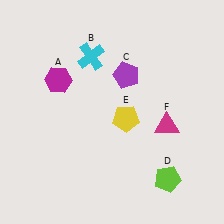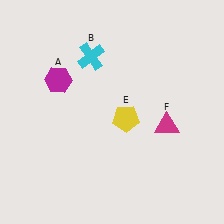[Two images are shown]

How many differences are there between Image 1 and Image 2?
There are 2 differences between the two images.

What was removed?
The purple pentagon (C), the lime pentagon (D) were removed in Image 2.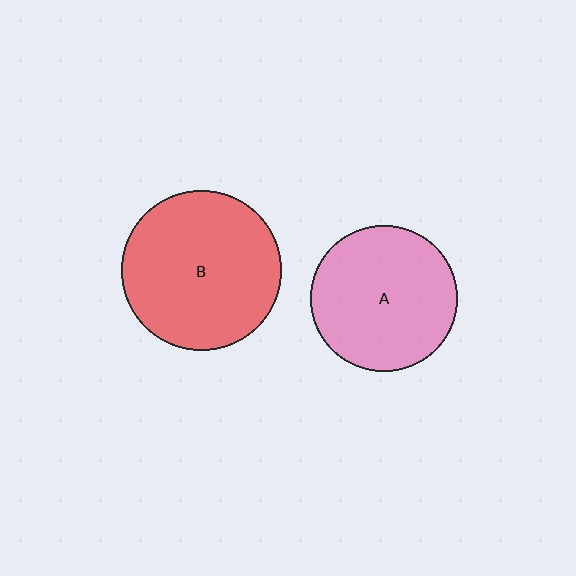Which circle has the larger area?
Circle B (red).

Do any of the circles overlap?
No, none of the circles overlap.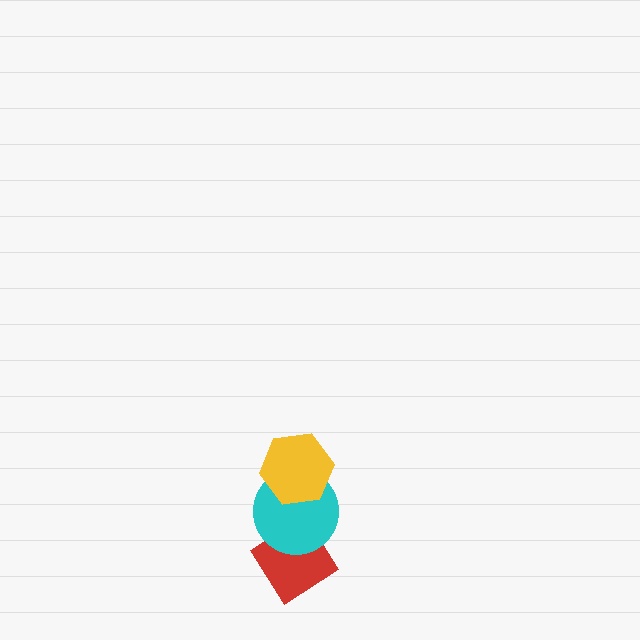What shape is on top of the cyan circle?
The yellow hexagon is on top of the cyan circle.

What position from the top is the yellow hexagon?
The yellow hexagon is 1st from the top.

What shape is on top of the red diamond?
The cyan circle is on top of the red diamond.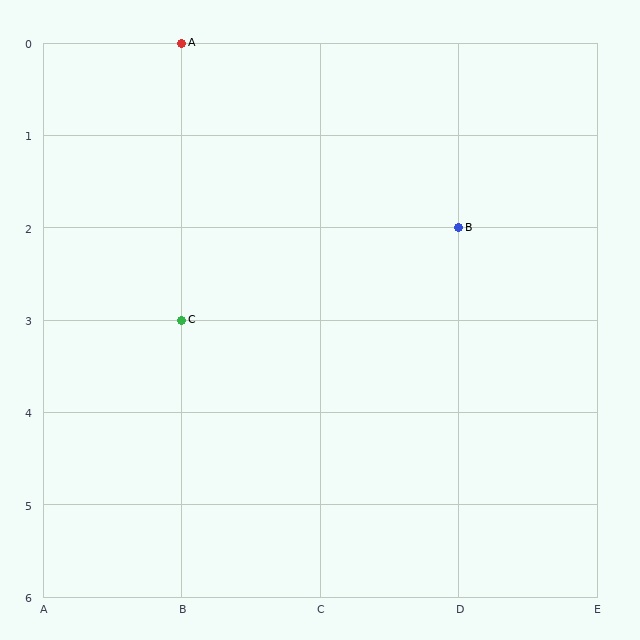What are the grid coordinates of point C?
Point C is at grid coordinates (B, 3).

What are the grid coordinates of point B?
Point B is at grid coordinates (D, 2).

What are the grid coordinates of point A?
Point A is at grid coordinates (B, 0).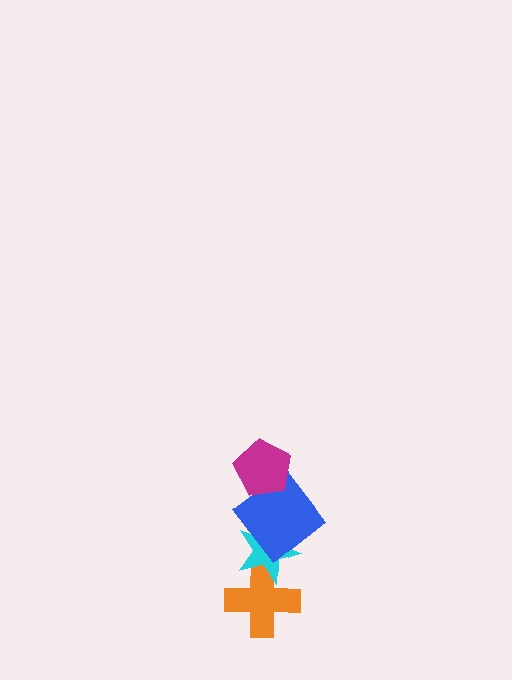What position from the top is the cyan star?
The cyan star is 3rd from the top.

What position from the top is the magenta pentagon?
The magenta pentagon is 1st from the top.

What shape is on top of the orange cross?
The cyan star is on top of the orange cross.